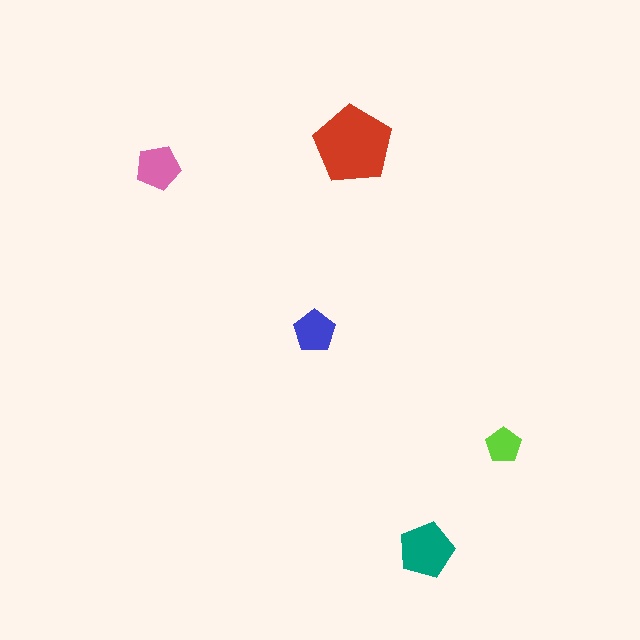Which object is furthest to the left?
The pink pentagon is leftmost.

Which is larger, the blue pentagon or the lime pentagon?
The blue one.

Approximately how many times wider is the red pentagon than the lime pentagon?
About 2 times wider.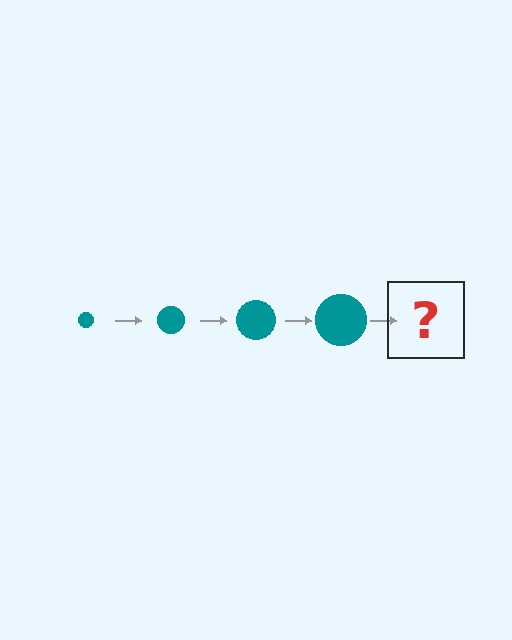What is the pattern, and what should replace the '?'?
The pattern is that the circle gets progressively larger each step. The '?' should be a teal circle, larger than the previous one.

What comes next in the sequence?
The next element should be a teal circle, larger than the previous one.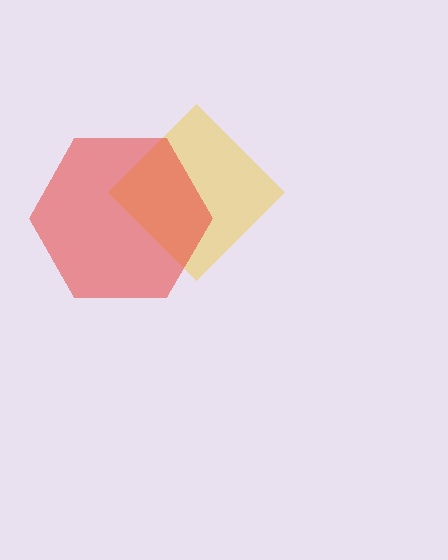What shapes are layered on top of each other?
The layered shapes are: a yellow diamond, a red hexagon.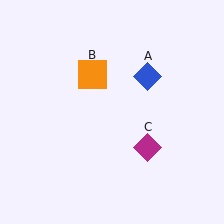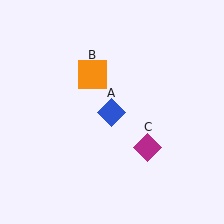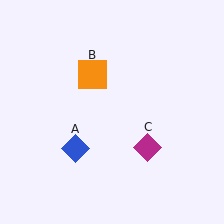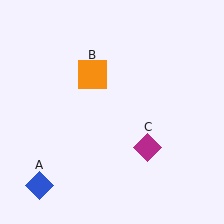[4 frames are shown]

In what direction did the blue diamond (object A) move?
The blue diamond (object A) moved down and to the left.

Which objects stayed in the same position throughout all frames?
Orange square (object B) and magenta diamond (object C) remained stationary.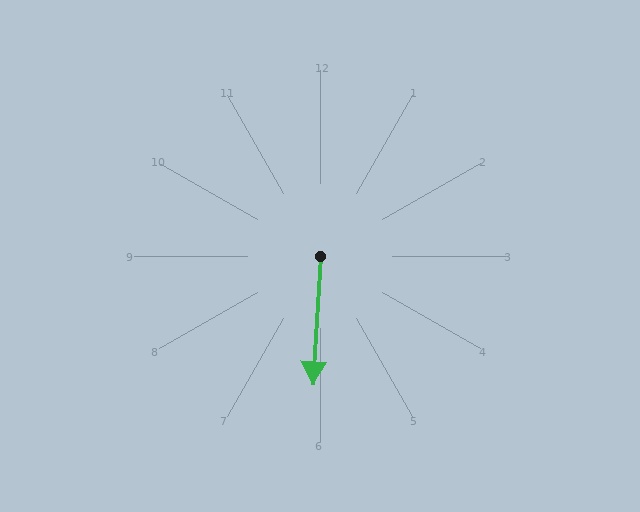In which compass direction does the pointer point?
South.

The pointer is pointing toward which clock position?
Roughly 6 o'clock.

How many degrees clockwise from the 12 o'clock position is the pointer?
Approximately 183 degrees.